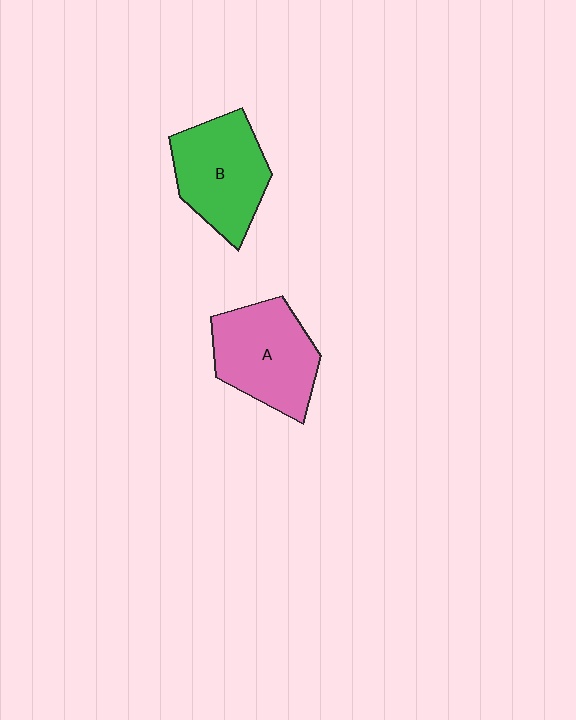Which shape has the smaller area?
Shape B (green).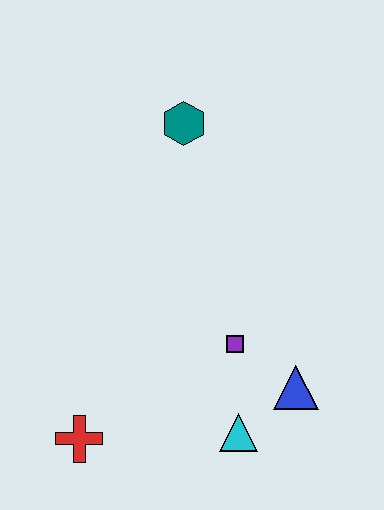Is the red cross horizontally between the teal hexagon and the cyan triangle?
No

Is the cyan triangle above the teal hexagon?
No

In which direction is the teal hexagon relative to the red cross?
The teal hexagon is above the red cross.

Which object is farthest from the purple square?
The teal hexagon is farthest from the purple square.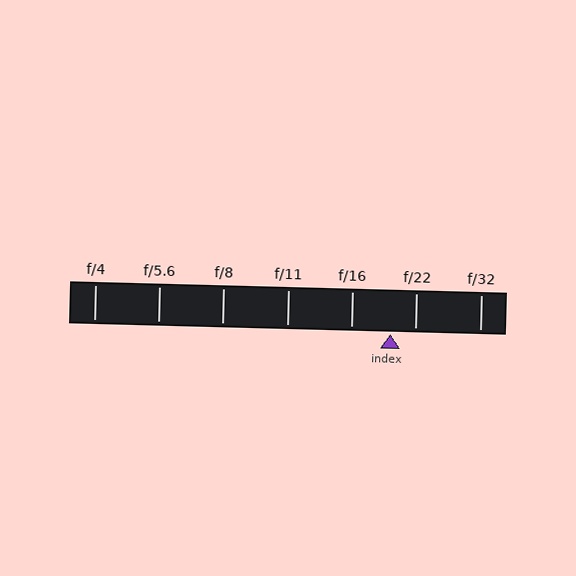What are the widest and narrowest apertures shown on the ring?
The widest aperture shown is f/4 and the narrowest is f/32.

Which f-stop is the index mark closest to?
The index mark is closest to f/22.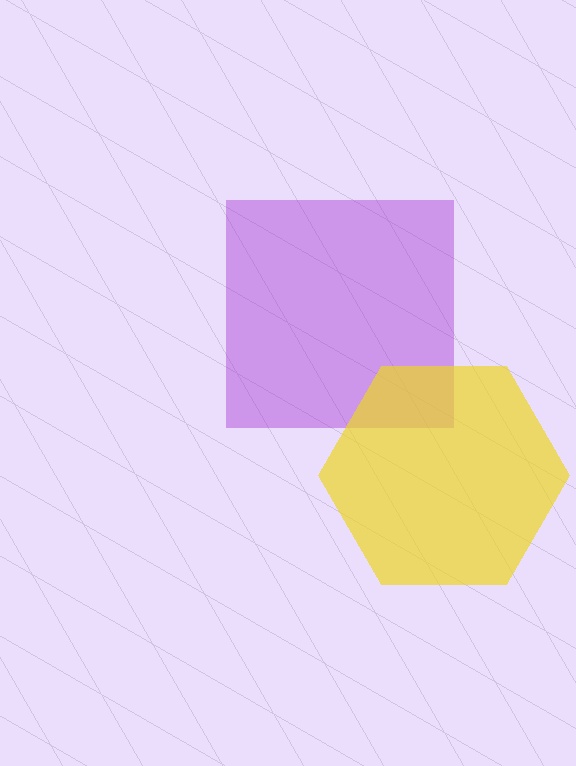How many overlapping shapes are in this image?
There are 2 overlapping shapes in the image.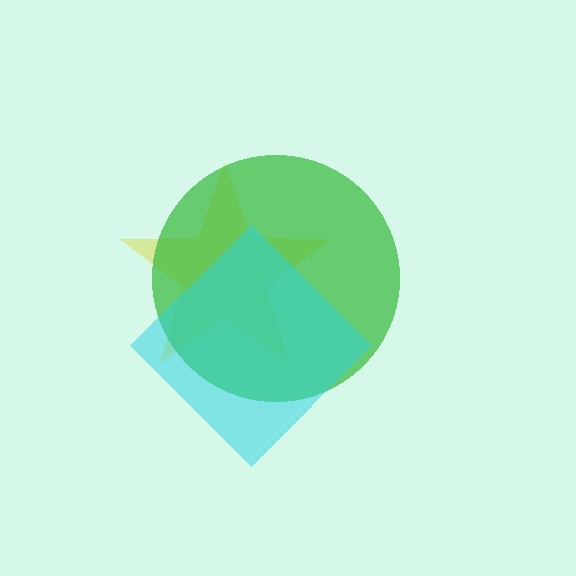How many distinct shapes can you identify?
There are 3 distinct shapes: a yellow star, a green circle, a cyan diamond.